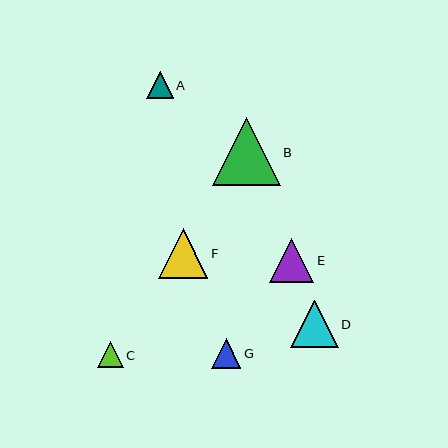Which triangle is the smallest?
Triangle C is the smallest with a size of approximately 26 pixels.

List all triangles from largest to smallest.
From largest to smallest: B, F, D, E, G, A, C.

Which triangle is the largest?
Triangle B is the largest with a size of approximately 68 pixels.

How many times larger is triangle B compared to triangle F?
Triangle B is approximately 1.4 times the size of triangle F.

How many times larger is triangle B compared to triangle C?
Triangle B is approximately 2.6 times the size of triangle C.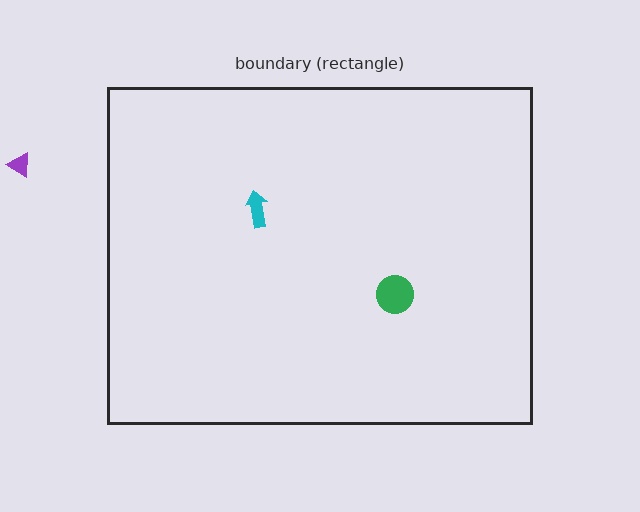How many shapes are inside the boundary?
2 inside, 1 outside.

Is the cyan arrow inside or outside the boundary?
Inside.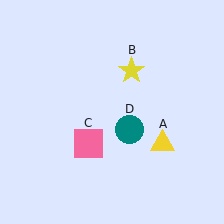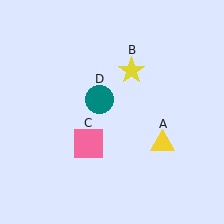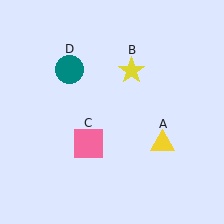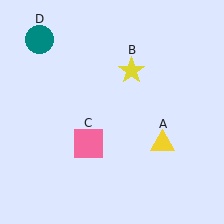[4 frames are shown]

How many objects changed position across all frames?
1 object changed position: teal circle (object D).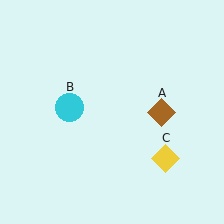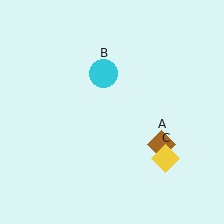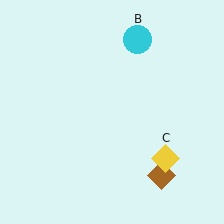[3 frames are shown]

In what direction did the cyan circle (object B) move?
The cyan circle (object B) moved up and to the right.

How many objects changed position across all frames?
2 objects changed position: brown diamond (object A), cyan circle (object B).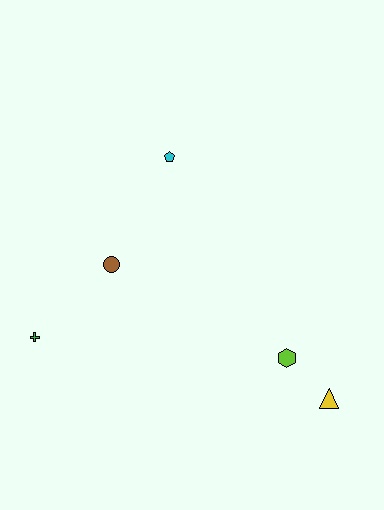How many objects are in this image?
There are 5 objects.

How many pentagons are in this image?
There is 1 pentagon.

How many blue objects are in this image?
There are no blue objects.